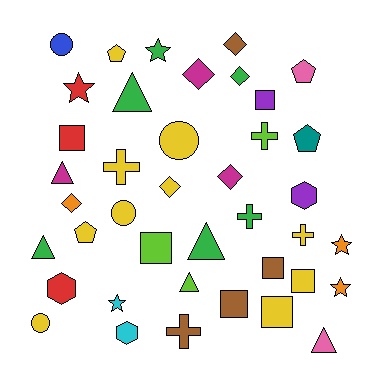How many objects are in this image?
There are 40 objects.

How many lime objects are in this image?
There are 3 lime objects.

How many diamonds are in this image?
There are 6 diamonds.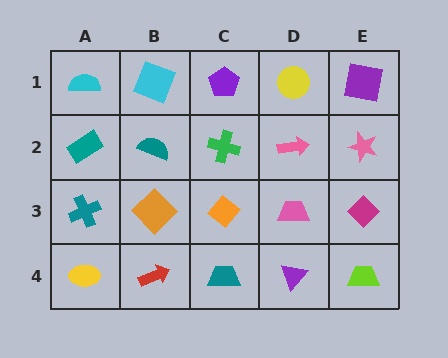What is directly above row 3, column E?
A pink star.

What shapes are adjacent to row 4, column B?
An orange diamond (row 3, column B), a yellow ellipse (row 4, column A), a teal trapezoid (row 4, column C).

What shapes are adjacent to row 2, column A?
A cyan semicircle (row 1, column A), a teal cross (row 3, column A), a teal semicircle (row 2, column B).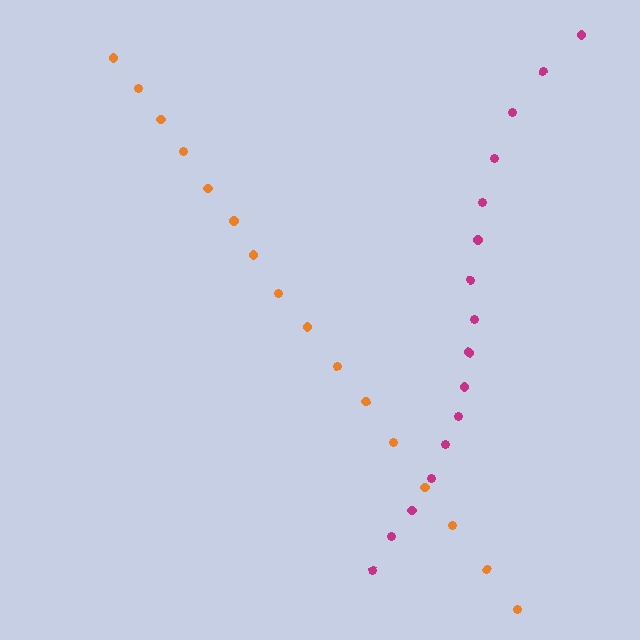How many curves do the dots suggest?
There are 2 distinct paths.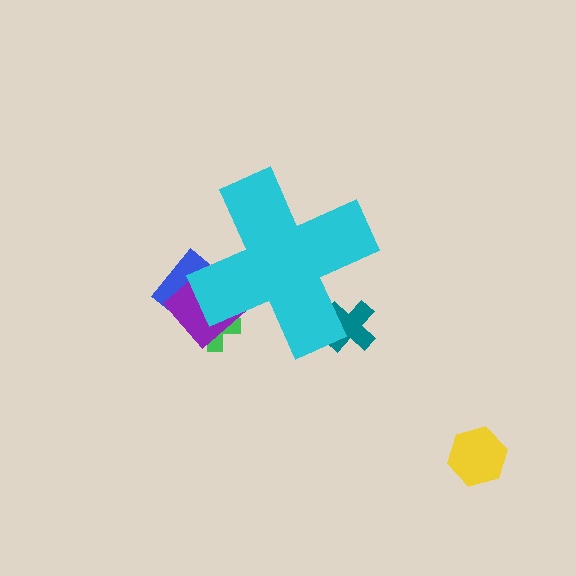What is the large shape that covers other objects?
A cyan cross.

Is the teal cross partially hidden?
Yes, the teal cross is partially hidden behind the cyan cross.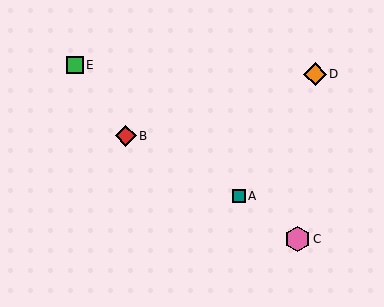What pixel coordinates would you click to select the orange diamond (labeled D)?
Click at (315, 74) to select the orange diamond D.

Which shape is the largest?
The pink hexagon (labeled C) is the largest.